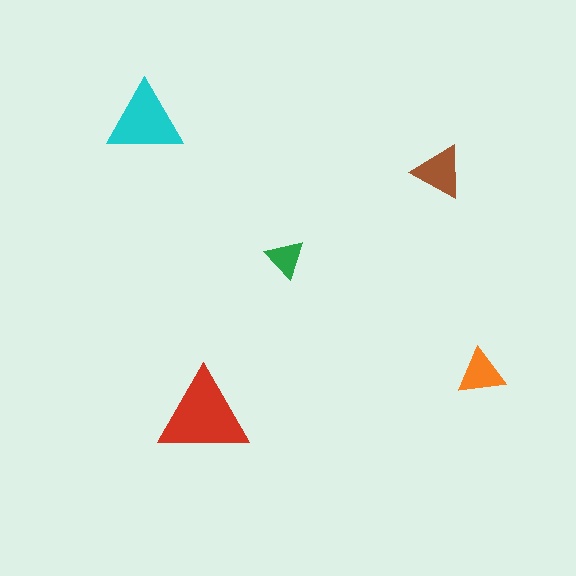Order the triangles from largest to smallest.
the red one, the cyan one, the brown one, the orange one, the green one.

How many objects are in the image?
There are 5 objects in the image.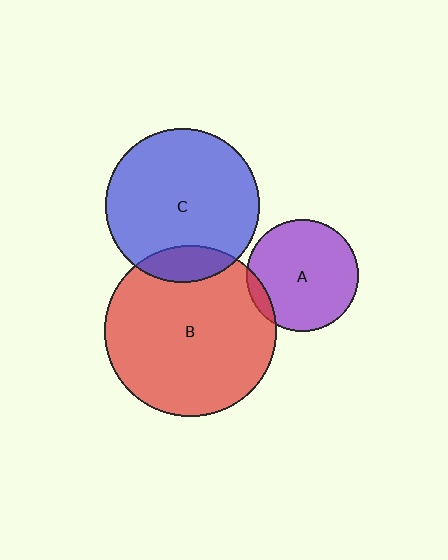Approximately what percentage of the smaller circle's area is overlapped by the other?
Approximately 15%.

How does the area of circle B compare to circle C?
Approximately 1.2 times.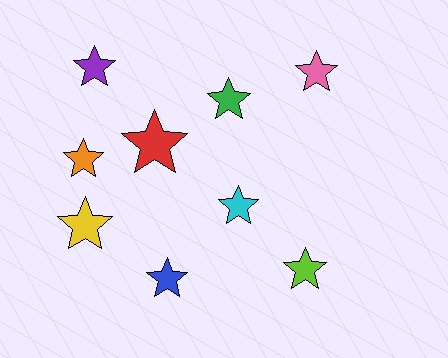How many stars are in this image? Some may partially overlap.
There are 9 stars.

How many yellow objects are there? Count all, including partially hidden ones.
There is 1 yellow object.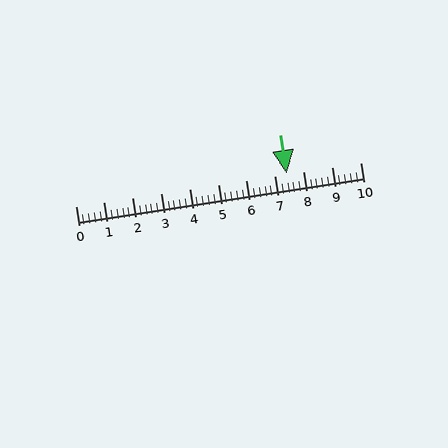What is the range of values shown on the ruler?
The ruler shows values from 0 to 10.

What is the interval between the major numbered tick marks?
The major tick marks are spaced 1 units apart.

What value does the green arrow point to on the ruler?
The green arrow points to approximately 7.4.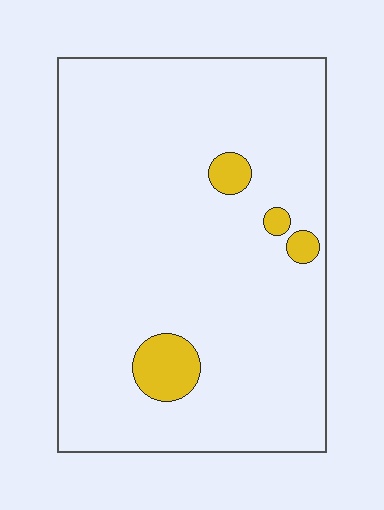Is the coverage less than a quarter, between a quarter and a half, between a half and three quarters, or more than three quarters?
Less than a quarter.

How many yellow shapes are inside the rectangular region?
4.